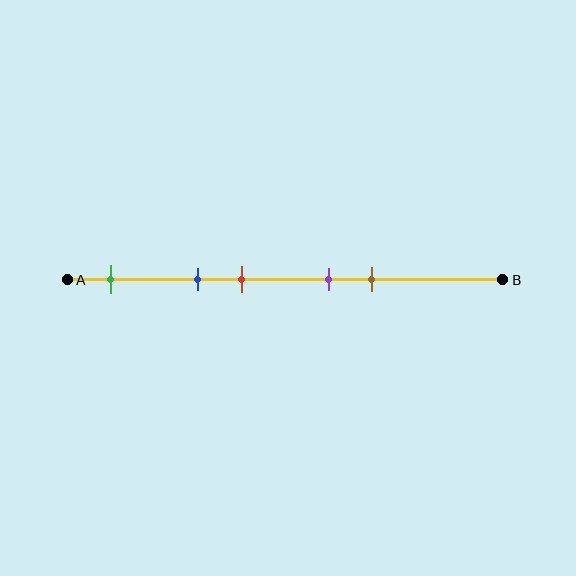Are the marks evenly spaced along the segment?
No, the marks are not evenly spaced.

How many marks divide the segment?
There are 5 marks dividing the segment.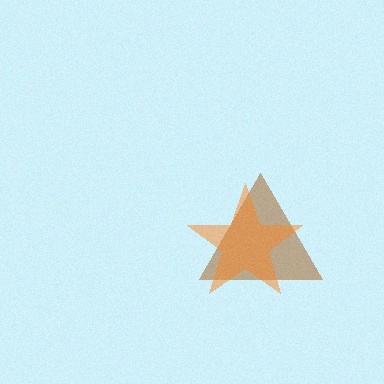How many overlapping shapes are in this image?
There are 2 overlapping shapes in the image.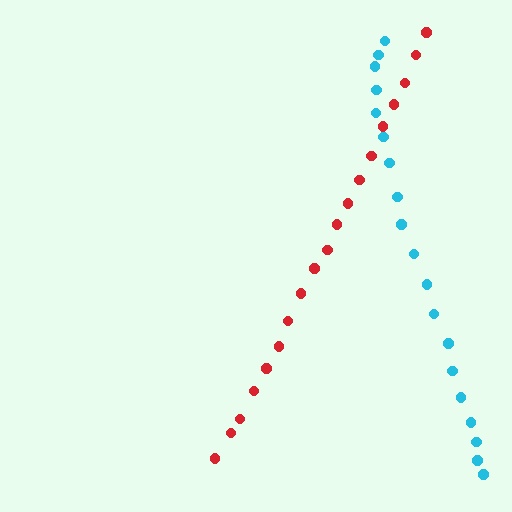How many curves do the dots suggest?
There are 2 distinct paths.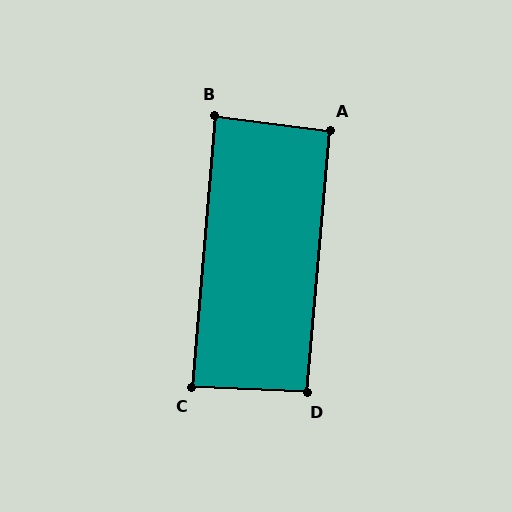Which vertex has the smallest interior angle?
B, at approximately 88 degrees.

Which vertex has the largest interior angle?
D, at approximately 92 degrees.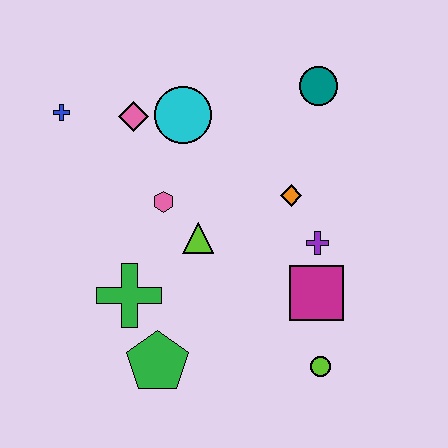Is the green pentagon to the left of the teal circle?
Yes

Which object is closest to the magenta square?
The purple cross is closest to the magenta square.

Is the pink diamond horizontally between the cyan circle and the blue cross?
Yes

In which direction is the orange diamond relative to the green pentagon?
The orange diamond is above the green pentagon.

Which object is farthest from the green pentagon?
The teal circle is farthest from the green pentagon.